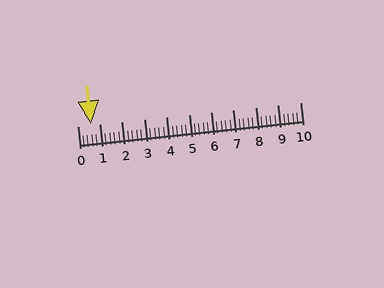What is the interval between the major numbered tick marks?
The major tick marks are spaced 1 units apart.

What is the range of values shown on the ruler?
The ruler shows values from 0 to 10.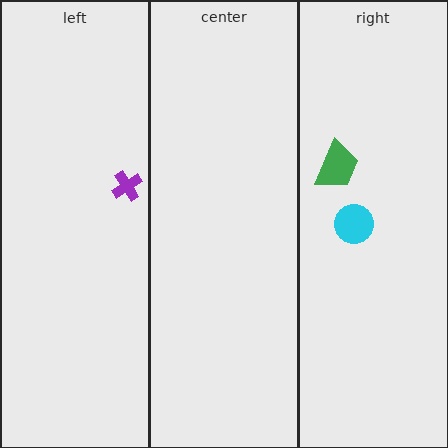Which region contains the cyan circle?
The right region.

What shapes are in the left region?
The purple cross.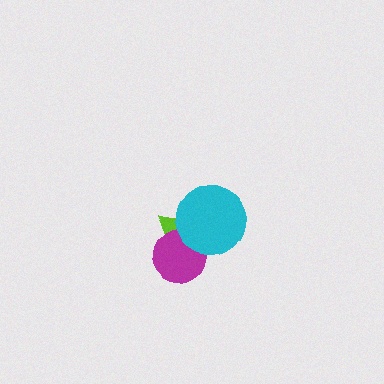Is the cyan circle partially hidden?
No, no other shape covers it.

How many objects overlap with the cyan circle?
2 objects overlap with the cyan circle.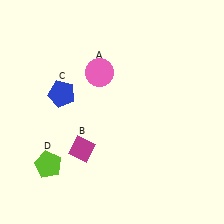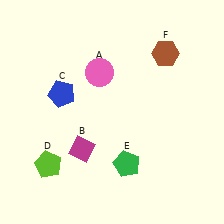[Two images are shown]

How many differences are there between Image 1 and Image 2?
There are 2 differences between the two images.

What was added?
A green pentagon (E), a brown hexagon (F) were added in Image 2.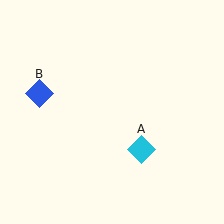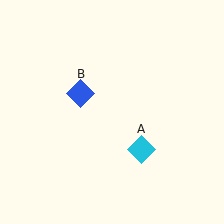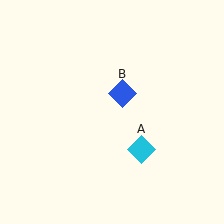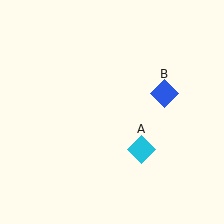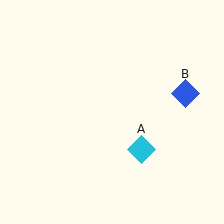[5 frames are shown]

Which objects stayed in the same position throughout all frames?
Cyan diamond (object A) remained stationary.